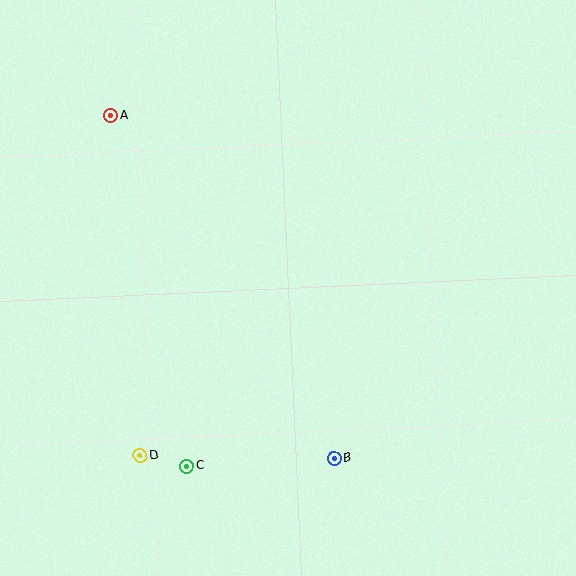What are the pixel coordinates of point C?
Point C is at (187, 466).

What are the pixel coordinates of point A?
Point A is at (111, 116).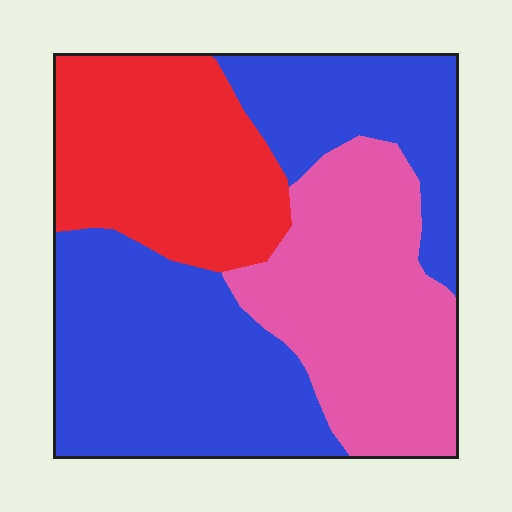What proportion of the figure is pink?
Pink takes up about one quarter (1/4) of the figure.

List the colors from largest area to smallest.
From largest to smallest: blue, pink, red.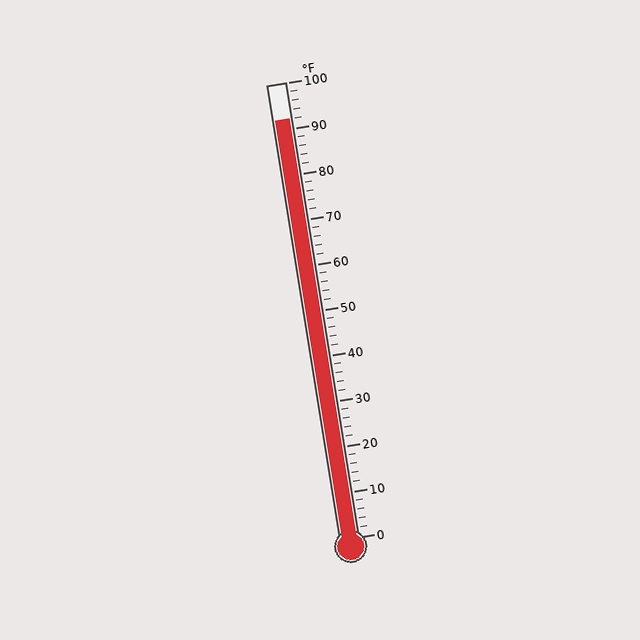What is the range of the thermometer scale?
The thermometer scale ranges from 0°F to 100°F.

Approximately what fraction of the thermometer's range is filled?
The thermometer is filled to approximately 90% of its range.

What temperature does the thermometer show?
The thermometer shows approximately 92°F.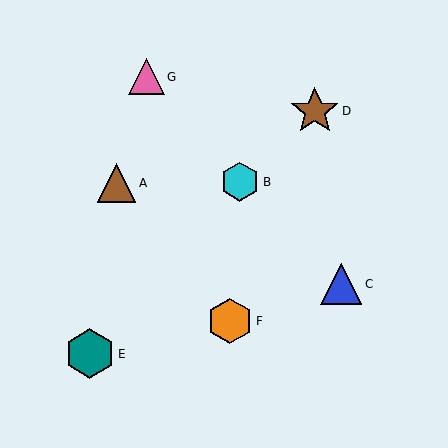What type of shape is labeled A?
Shape A is a brown triangle.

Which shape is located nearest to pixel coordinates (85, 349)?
The teal hexagon (labeled E) at (90, 354) is nearest to that location.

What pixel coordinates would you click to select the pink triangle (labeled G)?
Click at (146, 77) to select the pink triangle G.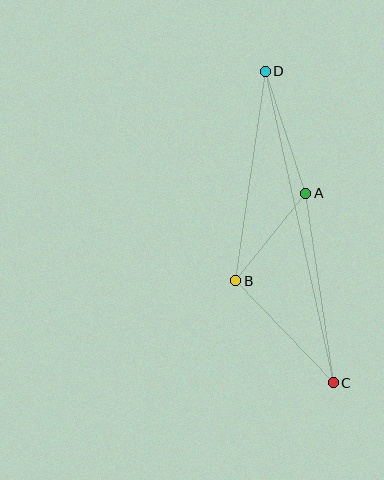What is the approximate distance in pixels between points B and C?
The distance between B and C is approximately 141 pixels.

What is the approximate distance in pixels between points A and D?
The distance between A and D is approximately 129 pixels.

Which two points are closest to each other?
Points A and B are closest to each other.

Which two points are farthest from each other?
Points C and D are farthest from each other.